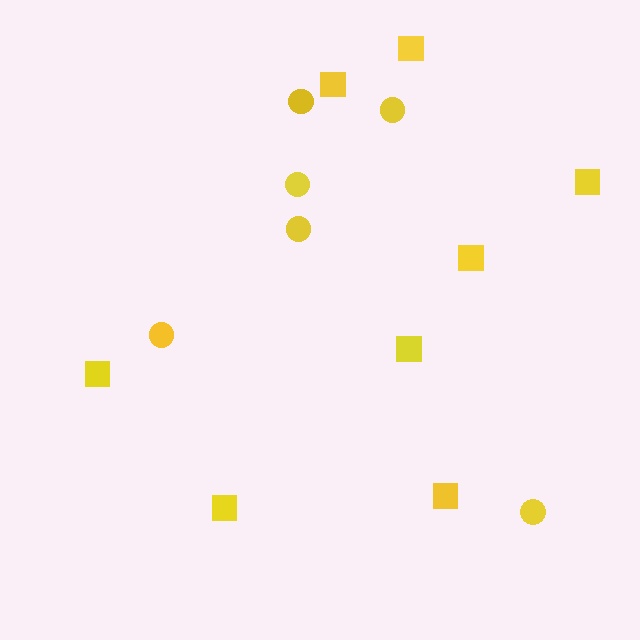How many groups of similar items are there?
There are 2 groups: one group of circles (6) and one group of squares (8).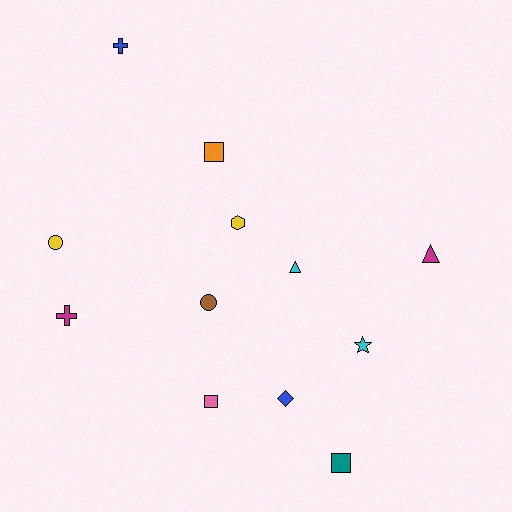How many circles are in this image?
There are 2 circles.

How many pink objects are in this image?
There is 1 pink object.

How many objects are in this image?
There are 12 objects.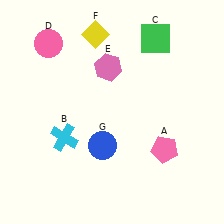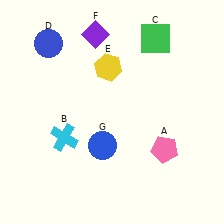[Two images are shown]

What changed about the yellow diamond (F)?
In Image 1, F is yellow. In Image 2, it changed to purple.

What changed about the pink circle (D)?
In Image 1, D is pink. In Image 2, it changed to blue.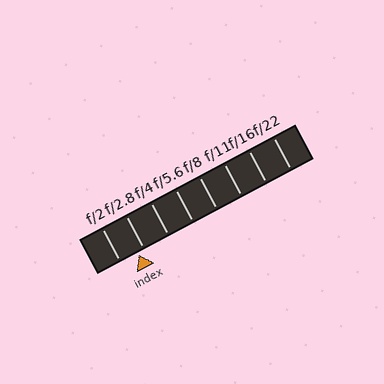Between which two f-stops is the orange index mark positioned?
The index mark is between f/2 and f/2.8.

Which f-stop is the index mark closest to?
The index mark is closest to f/2.8.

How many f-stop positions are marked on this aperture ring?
There are 8 f-stop positions marked.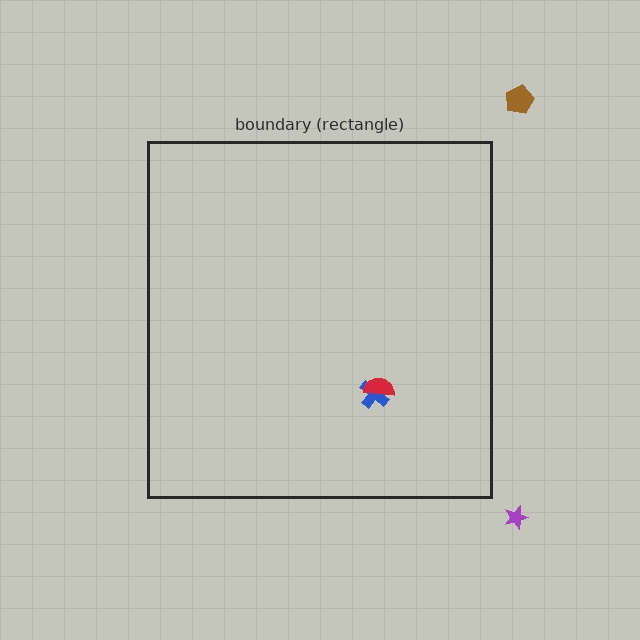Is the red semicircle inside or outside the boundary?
Inside.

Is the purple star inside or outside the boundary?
Outside.